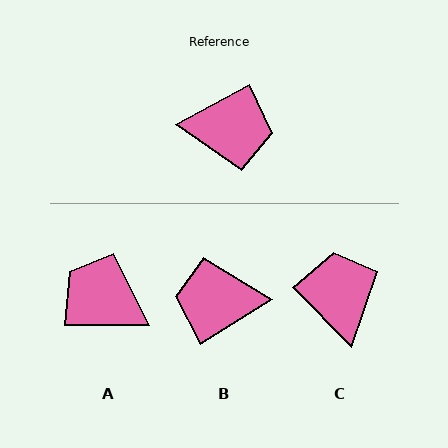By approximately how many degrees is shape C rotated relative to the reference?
Approximately 106 degrees counter-clockwise.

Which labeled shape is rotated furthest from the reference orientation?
B, about 177 degrees away.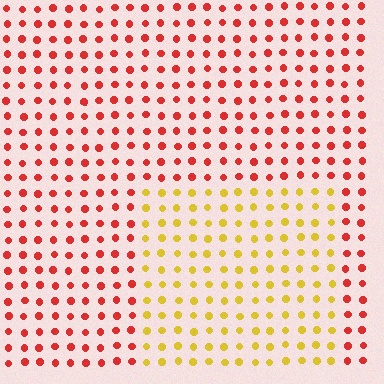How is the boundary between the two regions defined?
The boundary is defined purely by a slight shift in hue (about 53 degrees). Spacing, size, and orientation are identical on both sides.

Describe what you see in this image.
The image is filled with small red elements in a uniform arrangement. A rectangle-shaped region is visible where the elements are tinted to a slightly different hue, forming a subtle color boundary.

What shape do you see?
I see a rectangle.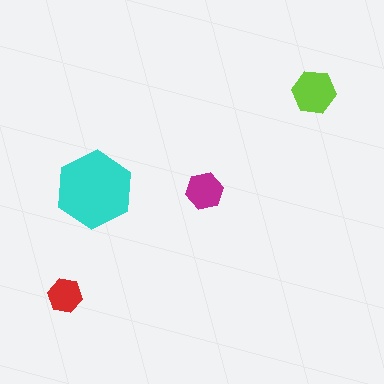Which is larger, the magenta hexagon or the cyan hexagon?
The cyan one.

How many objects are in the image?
There are 4 objects in the image.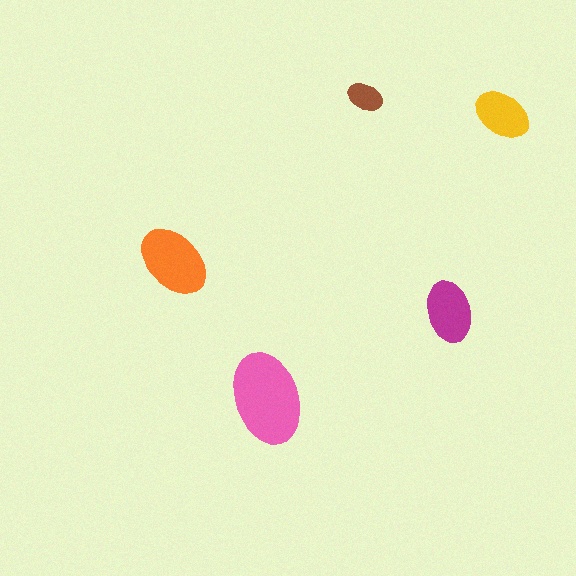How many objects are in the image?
There are 5 objects in the image.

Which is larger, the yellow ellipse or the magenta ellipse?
The magenta one.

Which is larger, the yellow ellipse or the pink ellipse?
The pink one.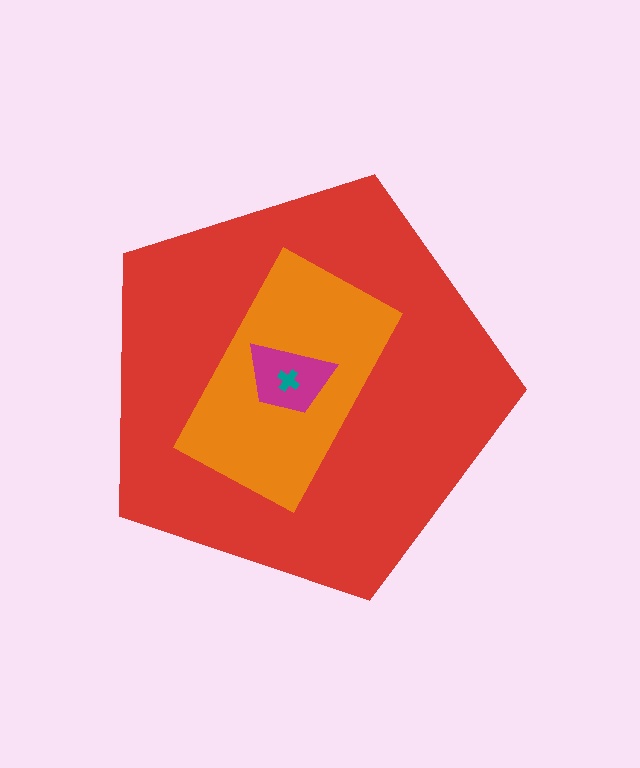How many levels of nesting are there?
4.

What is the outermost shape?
The red pentagon.